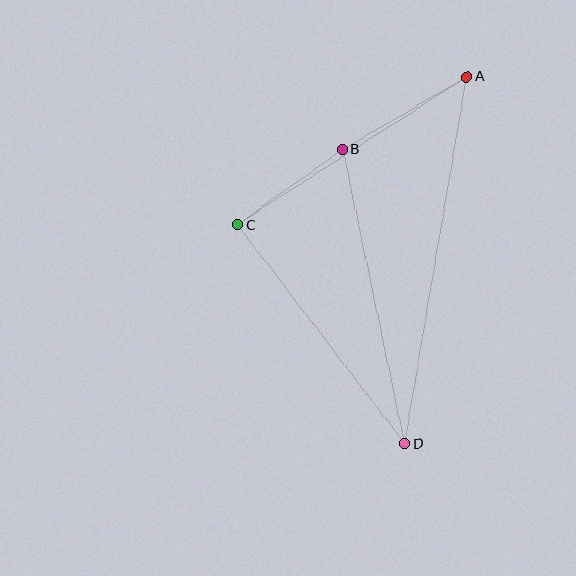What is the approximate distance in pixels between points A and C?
The distance between A and C is approximately 273 pixels.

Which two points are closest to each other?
Points B and C are closest to each other.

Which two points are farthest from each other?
Points A and D are farthest from each other.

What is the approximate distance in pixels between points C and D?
The distance between C and D is approximately 276 pixels.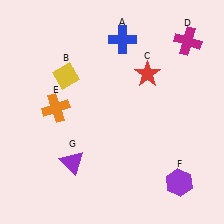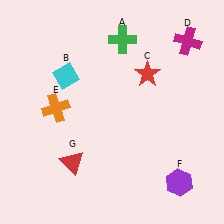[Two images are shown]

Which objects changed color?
A changed from blue to green. B changed from yellow to cyan. G changed from purple to red.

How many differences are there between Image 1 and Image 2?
There are 3 differences between the two images.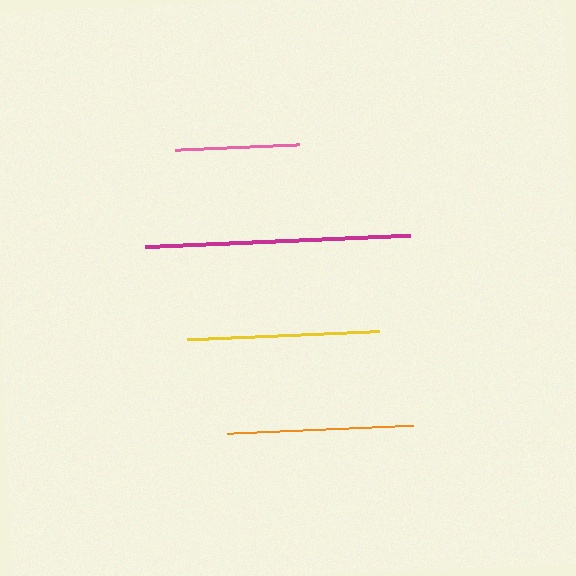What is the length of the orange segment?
The orange segment is approximately 186 pixels long.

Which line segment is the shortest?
The pink line is the shortest at approximately 124 pixels.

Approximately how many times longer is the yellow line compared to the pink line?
The yellow line is approximately 1.5 times the length of the pink line.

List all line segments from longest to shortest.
From longest to shortest: magenta, yellow, orange, pink.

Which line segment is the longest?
The magenta line is the longest at approximately 266 pixels.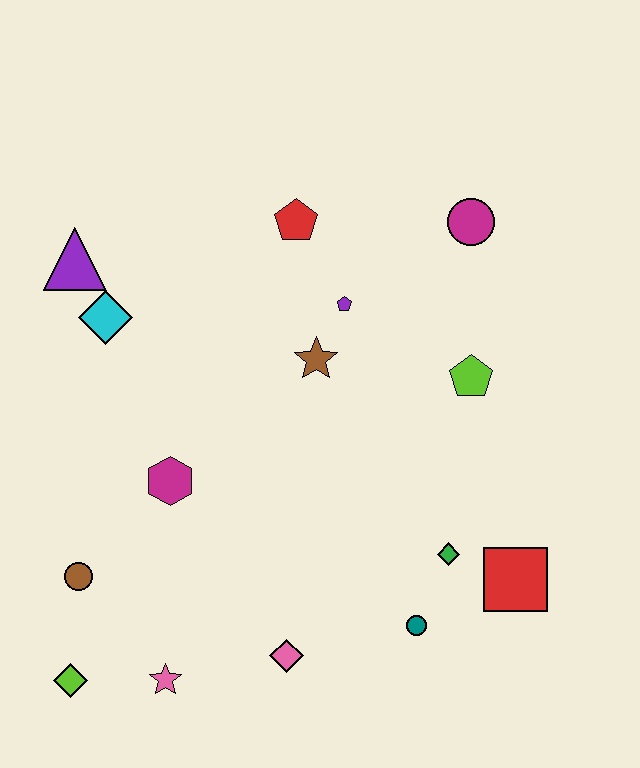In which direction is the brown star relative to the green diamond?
The brown star is above the green diamond.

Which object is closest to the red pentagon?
The purple pentagon is closest to the red pentagon.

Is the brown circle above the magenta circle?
No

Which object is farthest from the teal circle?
The purple triangle is farthest from the teal circle.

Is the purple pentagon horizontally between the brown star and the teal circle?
Yes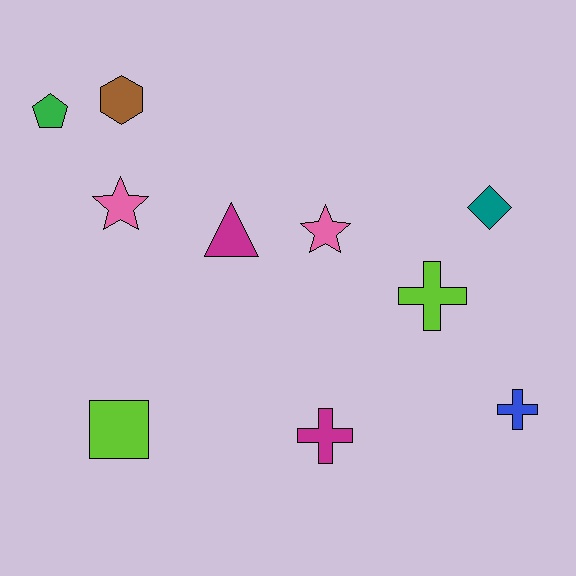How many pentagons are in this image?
There is 1 pentagon.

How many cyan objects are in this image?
There are no cyan objects.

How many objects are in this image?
There are 10 objects.